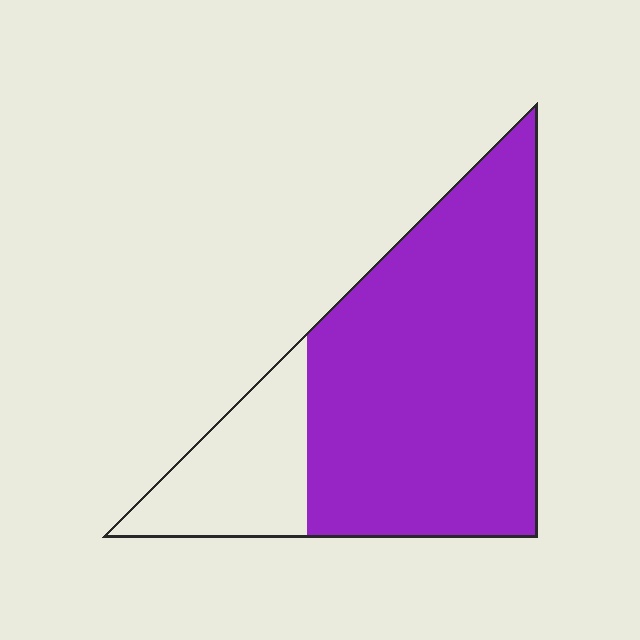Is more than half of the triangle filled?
Yes.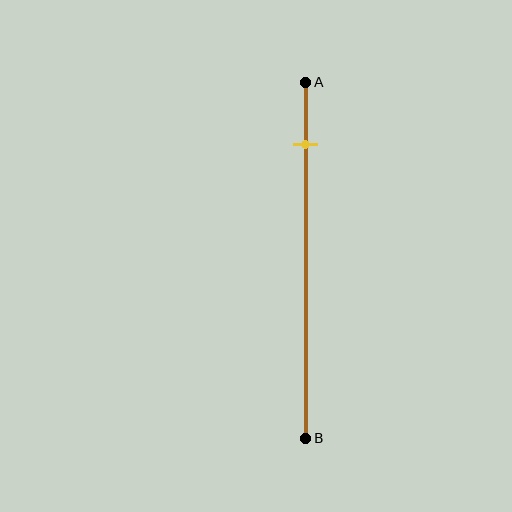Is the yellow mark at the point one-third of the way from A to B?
No, the mark is at about 15% from A, not at the 33% one-third point.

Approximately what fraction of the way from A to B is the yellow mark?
The yellow mark is approximately 15% of the way from A to B.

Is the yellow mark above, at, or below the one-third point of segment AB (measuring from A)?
The yellow mark is above the one-third point of segment AB.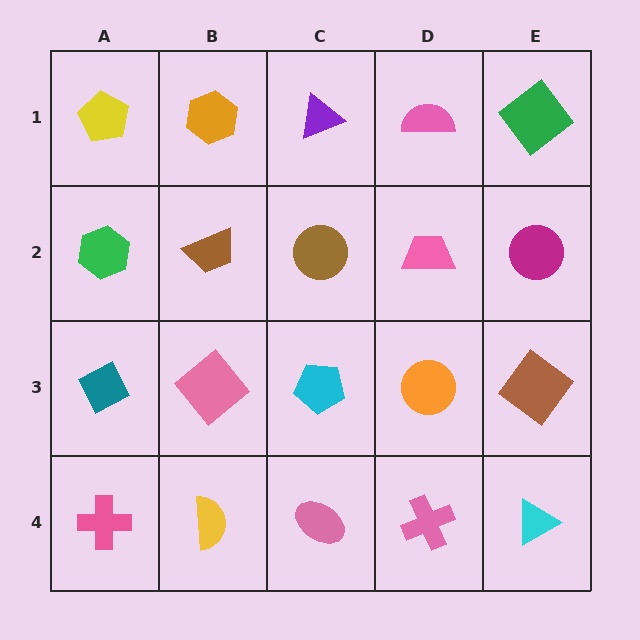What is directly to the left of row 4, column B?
A pink cross.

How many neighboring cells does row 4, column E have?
2.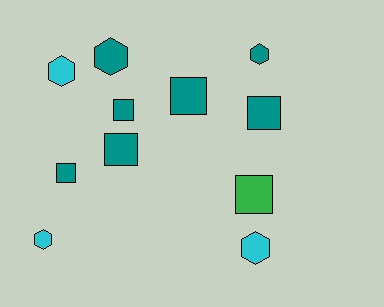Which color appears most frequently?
Teal, with 7 objects.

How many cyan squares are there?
There are no cyan squares.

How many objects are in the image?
There are 11 objects.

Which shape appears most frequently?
Square, with 6 objects.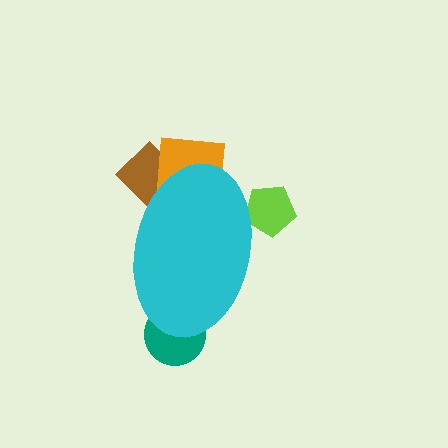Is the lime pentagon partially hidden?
Yes, the lime pentagon is partially hidden behind the cyan ellipse.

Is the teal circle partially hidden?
Yes, the teal circle is partially hidden behind the cyan ellipse.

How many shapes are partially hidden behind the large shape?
4 shapes are partially hidden.